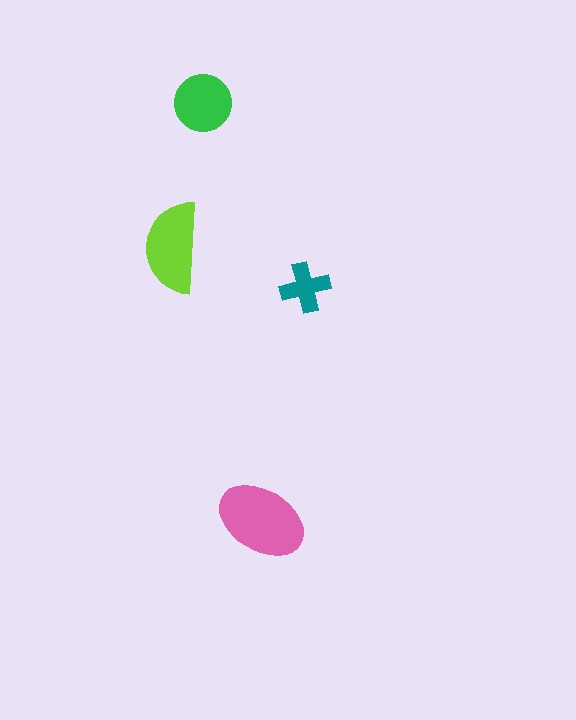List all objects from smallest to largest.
The teal cross, the green circle, the lime semicircle, the pink ellipse.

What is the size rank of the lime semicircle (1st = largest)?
2nd.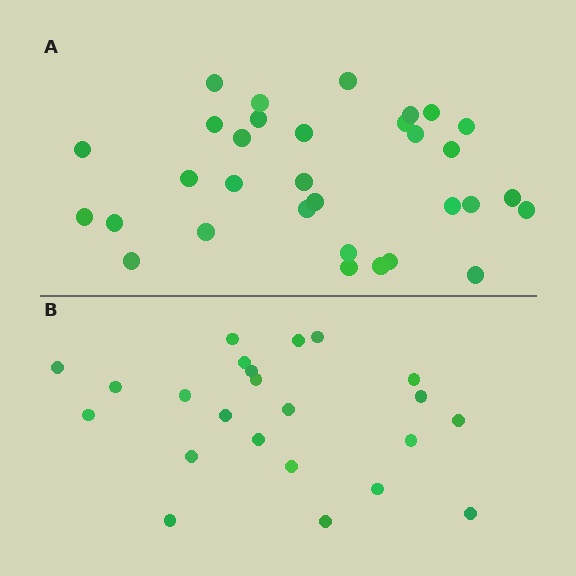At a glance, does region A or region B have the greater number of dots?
Region A (the top region) has more dots.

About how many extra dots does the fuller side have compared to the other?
Region A has roughly 8 or so more dots than region B.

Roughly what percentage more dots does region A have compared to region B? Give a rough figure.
About 40% more.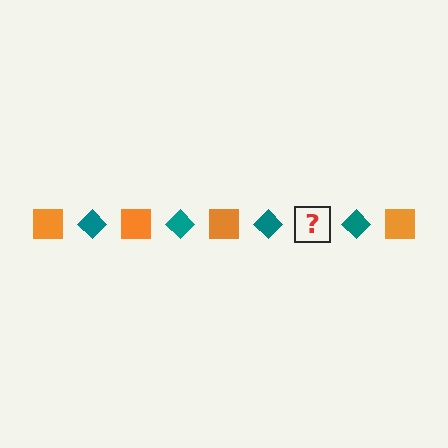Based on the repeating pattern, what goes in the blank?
The blank should be an orange square.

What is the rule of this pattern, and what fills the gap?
The rule is that the pattern alternates between orange square and teal diamond. The gap should be filled with an orange square.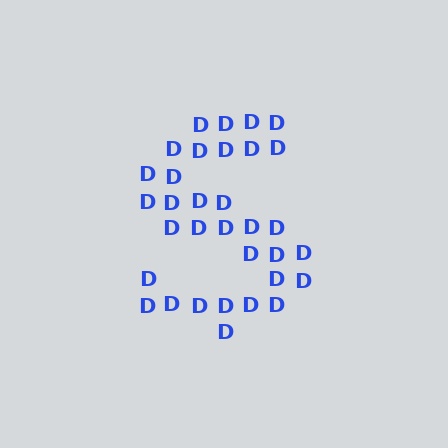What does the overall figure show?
The overall figure shows the letter S.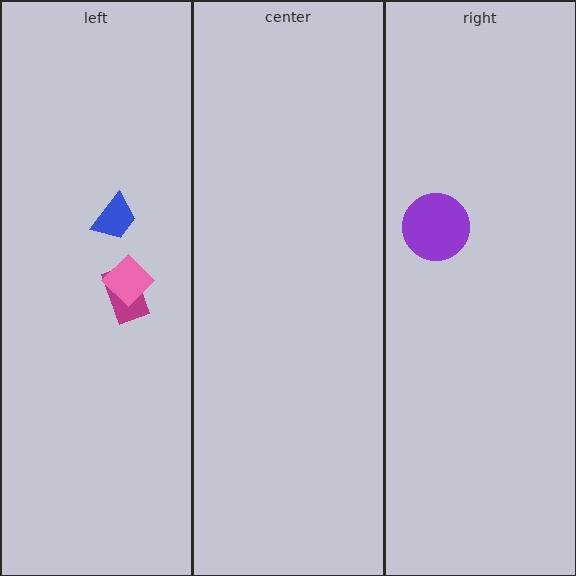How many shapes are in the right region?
1.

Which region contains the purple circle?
The right region.